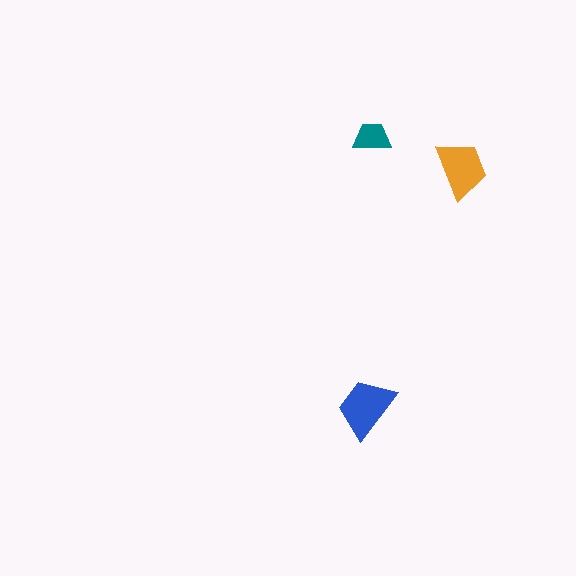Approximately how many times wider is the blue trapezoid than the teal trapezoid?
About 1.5 times wider.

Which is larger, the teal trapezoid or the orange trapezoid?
The orange one.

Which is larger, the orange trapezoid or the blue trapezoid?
The blue one.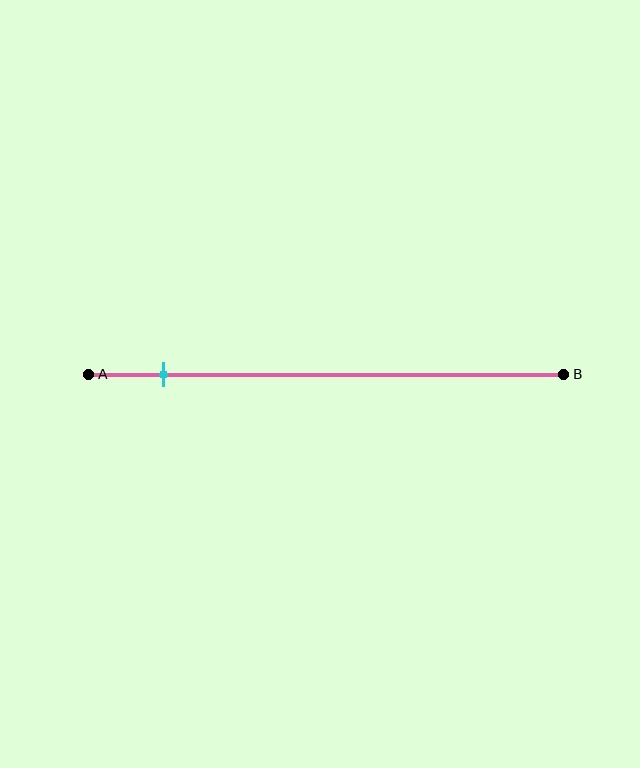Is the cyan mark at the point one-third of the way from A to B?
No, the mark is at about 15% from A, not at the 33% one-third point.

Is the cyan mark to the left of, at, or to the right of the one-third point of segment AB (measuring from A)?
The cyan mark is to the left of the one-third point of segment AB.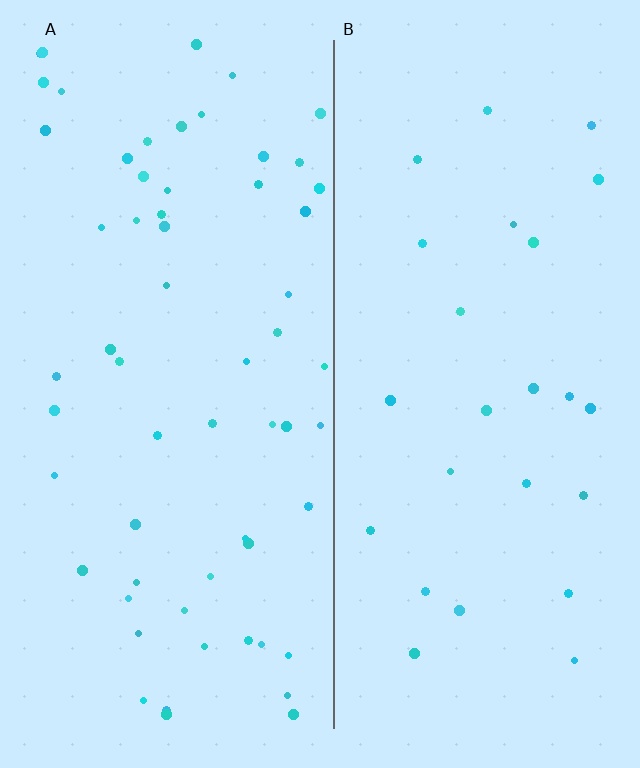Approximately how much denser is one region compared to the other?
Approximately 2.4× — region A over region B.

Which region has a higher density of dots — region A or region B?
A (the left).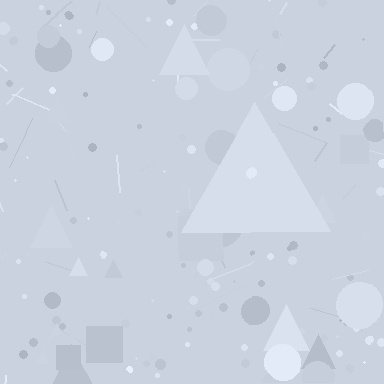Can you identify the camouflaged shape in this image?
The camouflaged shape is a triangle.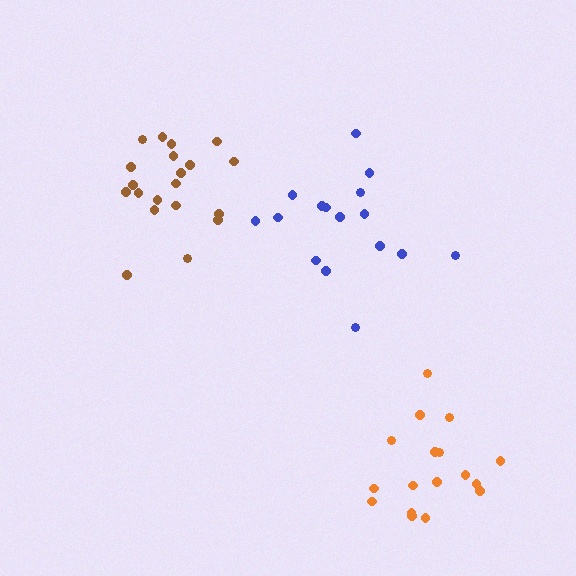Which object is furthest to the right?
The orange cluster is rightmost.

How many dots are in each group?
Group 1: 16 dots, Group 2: 17 dots, Group 3: 20 dots (53 total).